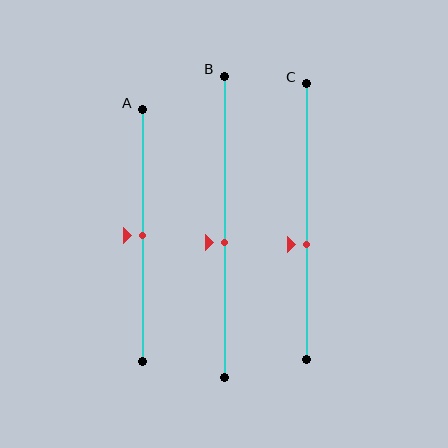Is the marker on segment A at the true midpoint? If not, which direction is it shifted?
Yes, the marker on segment A is at the true midpoint.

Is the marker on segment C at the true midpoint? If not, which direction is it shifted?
No, the marker on segment C is shifted downward by about 8% of the segment length.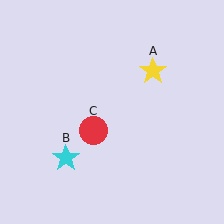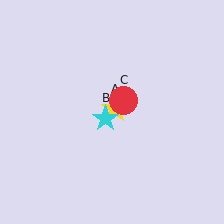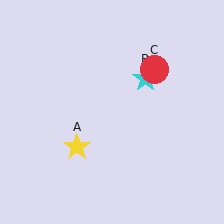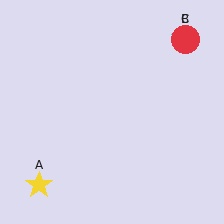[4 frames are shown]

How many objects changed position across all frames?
3 objects changed position: yellow star (object A), cyan star (object B), red circle (object C).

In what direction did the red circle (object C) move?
The red circle (object C) moved up and to the right.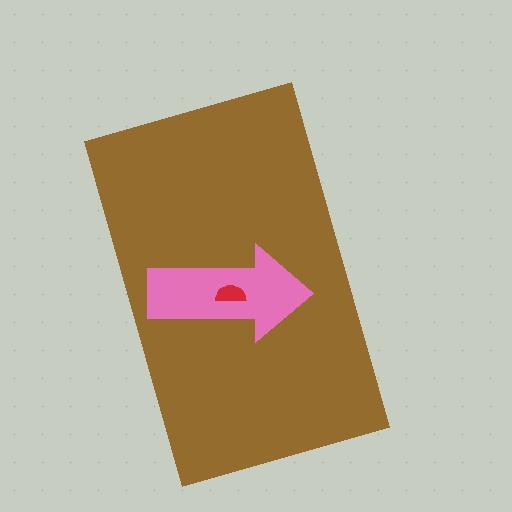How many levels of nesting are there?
3.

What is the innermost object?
The red semicircle.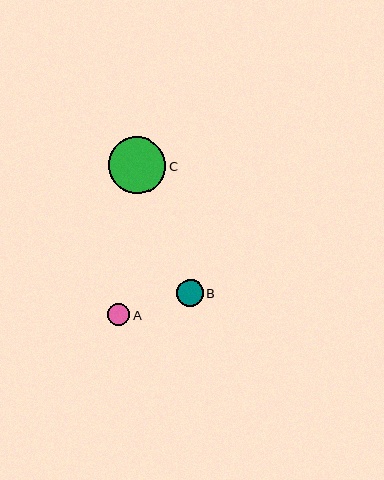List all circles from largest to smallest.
From largest to smallest: C, B, A.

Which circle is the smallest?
Circle A is the smallest with a size of approximately 22 pixels.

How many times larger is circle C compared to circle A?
Circle C is approximately 2.6 times the size of circle A.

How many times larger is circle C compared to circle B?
Circle C is approximately 2.1 times the size of circle B.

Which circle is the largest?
Circle C is the largest with a size of approximately 57 pixels.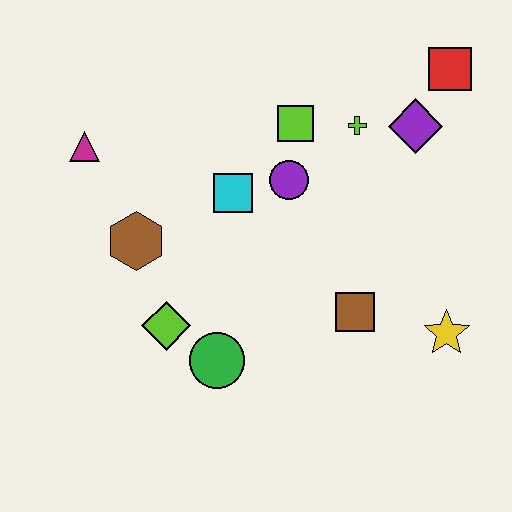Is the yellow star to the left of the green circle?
No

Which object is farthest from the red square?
The lime diamond is farthest from the red square.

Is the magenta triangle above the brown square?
Yes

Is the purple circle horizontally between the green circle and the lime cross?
Yes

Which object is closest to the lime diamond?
The green circle is closest to the lime diamond.